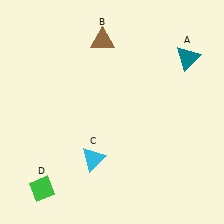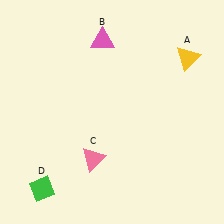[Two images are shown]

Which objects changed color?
A changed from teal to yellow. B changed from brown to pink. C changed from cyan to pink.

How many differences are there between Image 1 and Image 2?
There are 3 differences between the two images.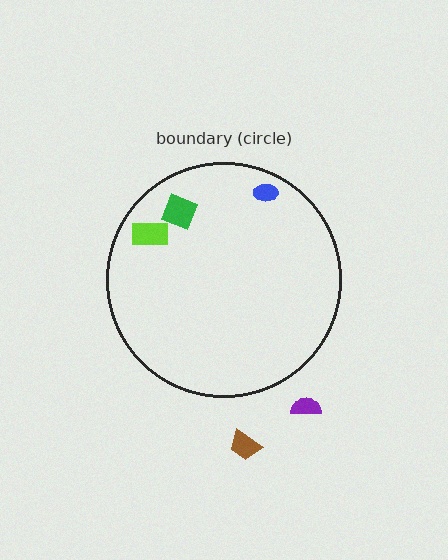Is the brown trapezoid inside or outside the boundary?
Outside.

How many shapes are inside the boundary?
3 inside, 2 outside.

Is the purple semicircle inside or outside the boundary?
Outside.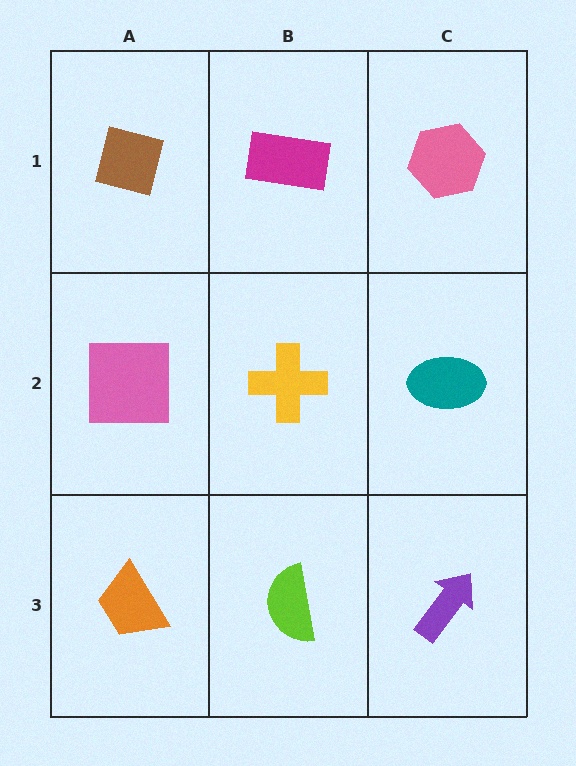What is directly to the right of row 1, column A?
A magenta rectangle.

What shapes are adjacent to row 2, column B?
A magenta rectangle (row 1, column B), a lime semicircle (row 3, column B), a pink square (row 2, column A), a teal ellipse (row 2, column C).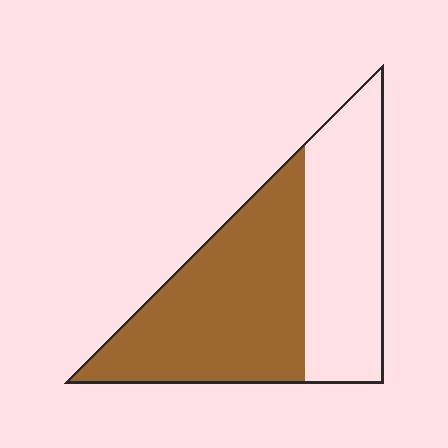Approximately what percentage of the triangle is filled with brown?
Approximately 55%.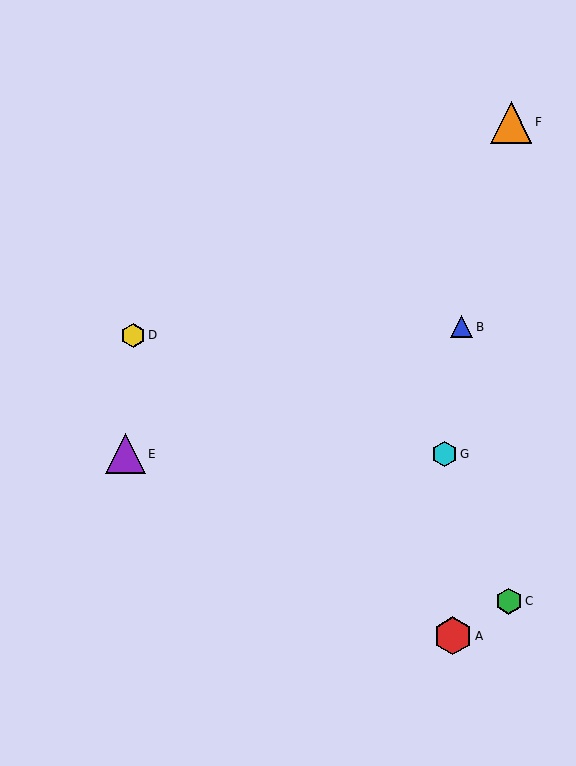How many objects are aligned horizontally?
2 objects (E, G) are aligned horizontally.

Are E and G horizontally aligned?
Yes, both are at y≈454.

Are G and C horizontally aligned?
No, G is at y≈454 and C is at y≈601.